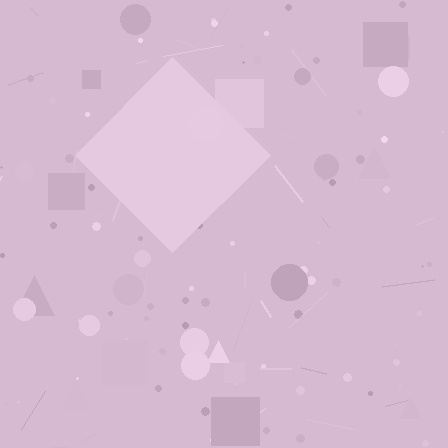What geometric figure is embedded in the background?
A diamond is embedded in the background.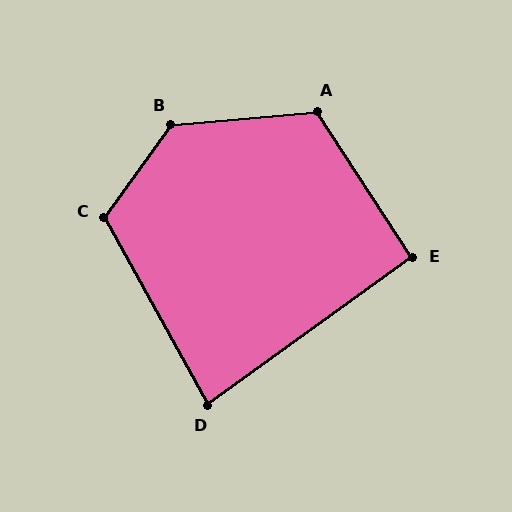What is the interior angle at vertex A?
Approximately 118 degrees (obtuse).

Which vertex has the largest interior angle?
B, at approximately 131 degrees.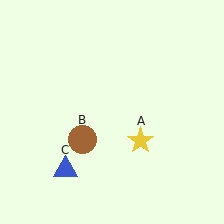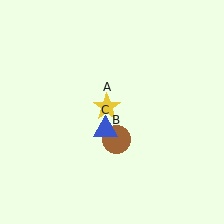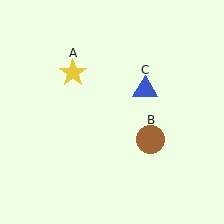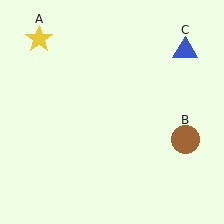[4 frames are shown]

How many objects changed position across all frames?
3 objects changed position: yellow star (object A), brown circle (object B), blue triangle (object C).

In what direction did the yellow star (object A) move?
The yellow star (object A) moved up and to the left.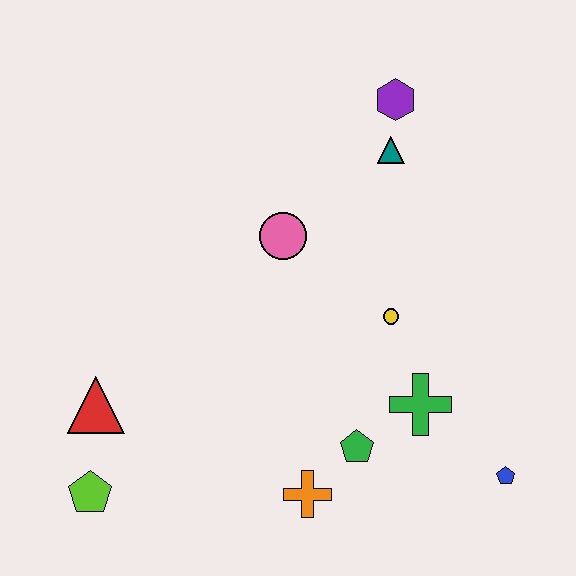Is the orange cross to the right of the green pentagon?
No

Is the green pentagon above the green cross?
No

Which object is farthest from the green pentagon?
The purple hexagon is farthest from the green pentagon.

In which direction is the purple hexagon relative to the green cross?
The purple hexagon is above the green cross.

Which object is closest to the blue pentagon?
The green cross is closest to the blue pentagon.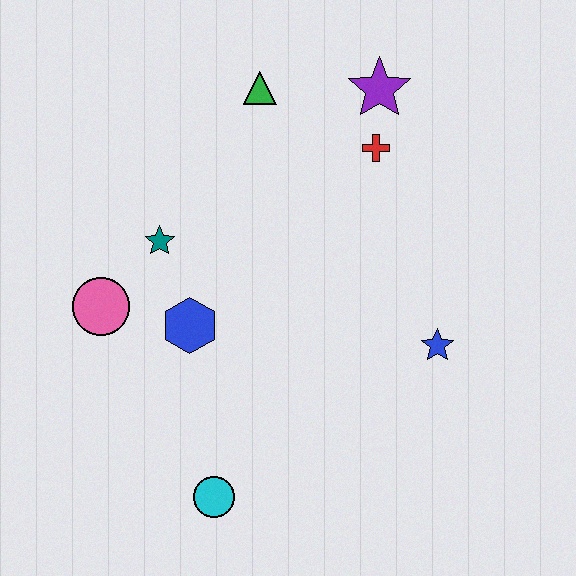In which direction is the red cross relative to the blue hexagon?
The red cross is to the right of the blue hexagon.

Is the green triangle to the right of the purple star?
No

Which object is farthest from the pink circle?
The purple star is farthest from the pink circle.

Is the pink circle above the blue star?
Yes